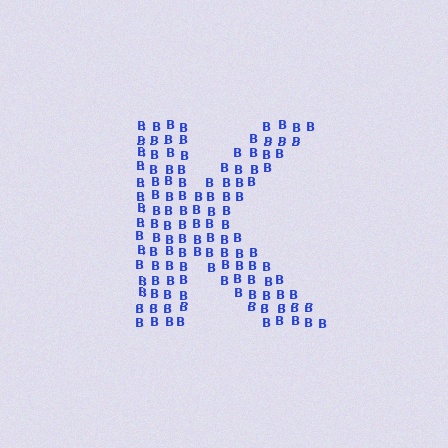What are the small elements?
The small elements are letter B's.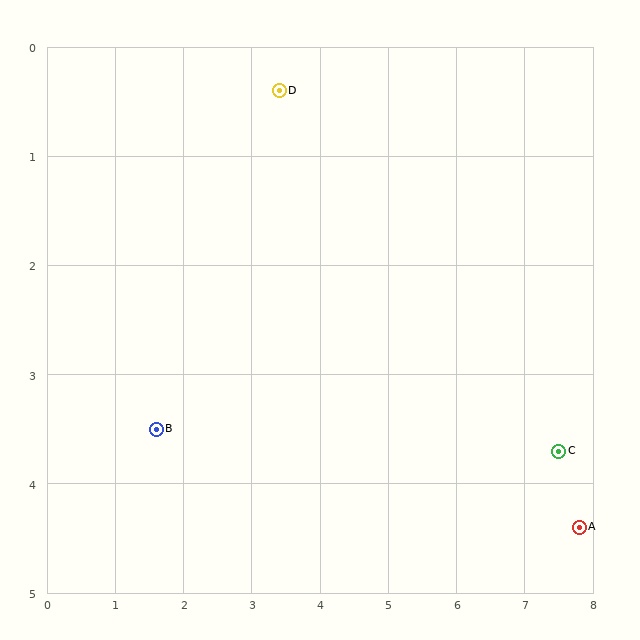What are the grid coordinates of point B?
Point B is at approximately (1.6, 3.5).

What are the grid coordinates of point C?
Point C is at approximately (7.5, 3.7).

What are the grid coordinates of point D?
Point D is at approximately (3.4, 0.4).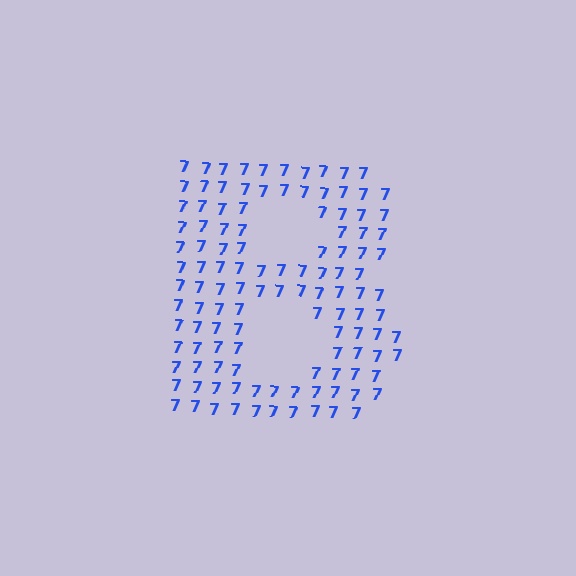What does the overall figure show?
The overall figure shows the letter B.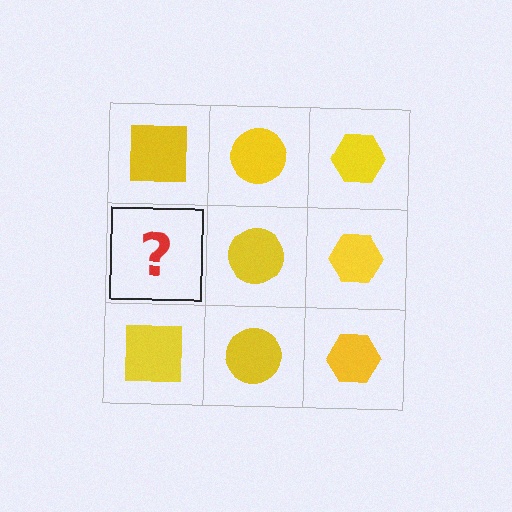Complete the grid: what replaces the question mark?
The question mark should be replaced with a yellow square.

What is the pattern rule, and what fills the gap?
The rule is that each column has a consistent shape. The gap should be filled with a yellow square.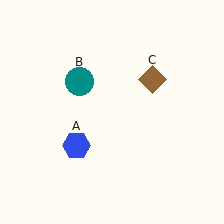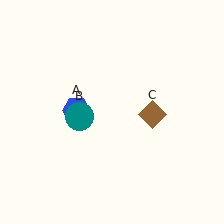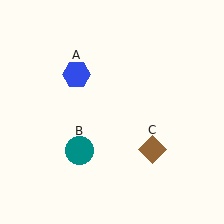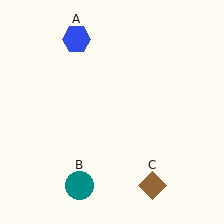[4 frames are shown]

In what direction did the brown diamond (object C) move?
The brown diamond (object C) moved down.